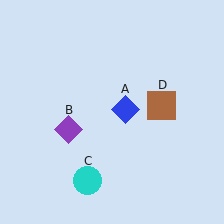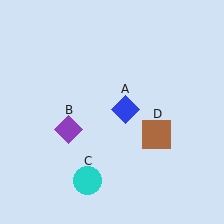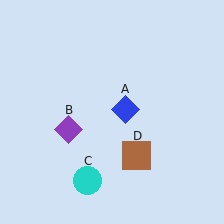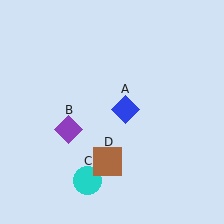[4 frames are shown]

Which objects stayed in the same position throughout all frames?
Blue diamond (object A) and purple diamond (object B) and cyan circle (object C) remained stationary.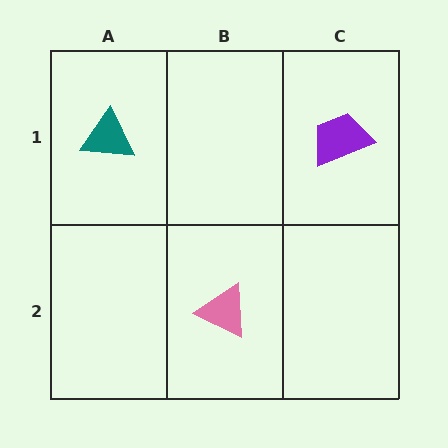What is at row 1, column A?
A teal triangle.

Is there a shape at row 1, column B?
No, that cell is empty.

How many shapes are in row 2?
1 shape.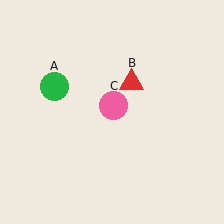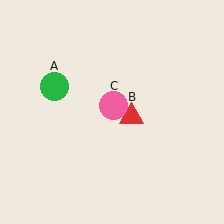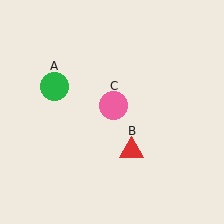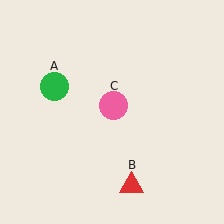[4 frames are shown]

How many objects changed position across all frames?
1 object changed position: red triangle (object B).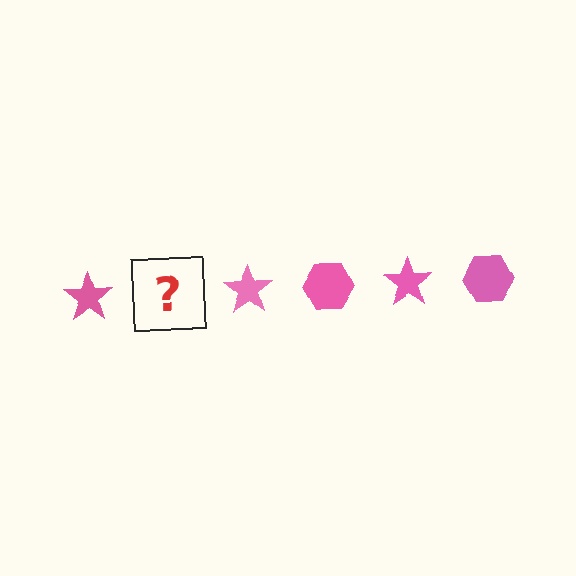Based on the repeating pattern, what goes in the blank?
The blank should be a pink hexagon.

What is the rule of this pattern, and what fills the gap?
The rule is that the pattern cycles through star, hexagon shapes in pink. The gap should be filled with a pink hexagon.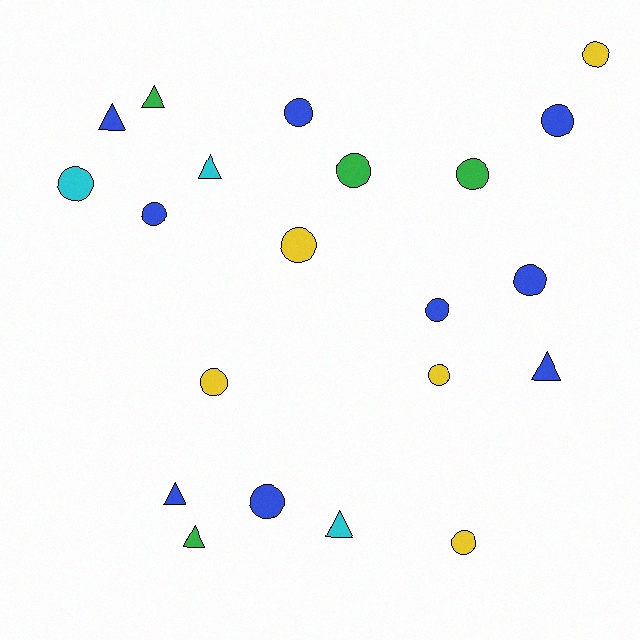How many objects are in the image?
There are 21 objects.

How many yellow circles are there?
There are 5 yellow circles.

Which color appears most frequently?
Blue, with 9 objects.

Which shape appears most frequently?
Circle, with 14 objects.